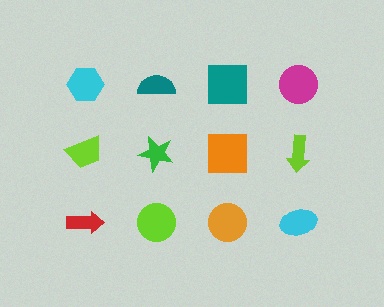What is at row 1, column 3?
A teal square.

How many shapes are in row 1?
4 shapes.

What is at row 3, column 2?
A lime circle.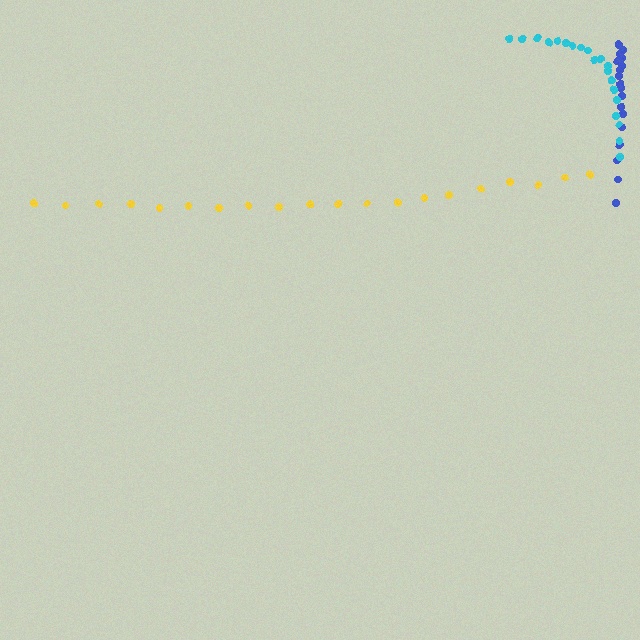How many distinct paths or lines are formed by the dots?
There are 3 distinct paths.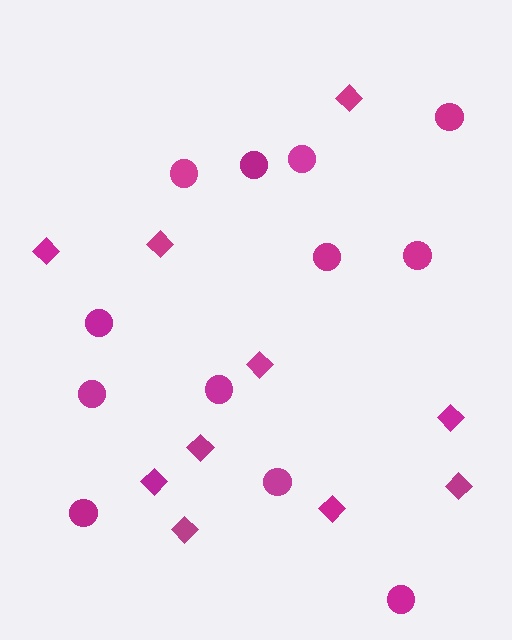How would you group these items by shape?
There are 2 groups: one group of diamonds (10) and one group of circles (12).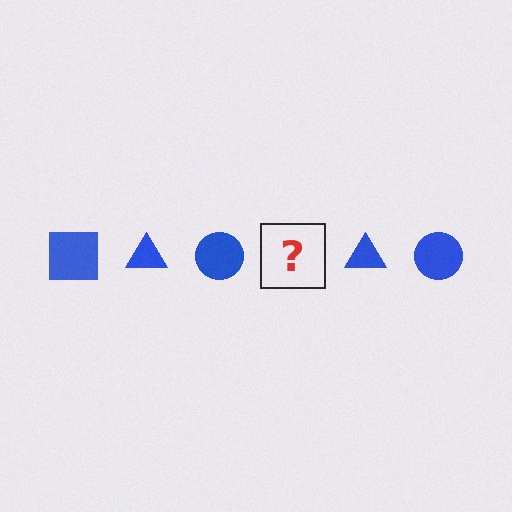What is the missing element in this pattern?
The missing element is a blue square.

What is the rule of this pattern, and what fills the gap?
The rule is that the pattern cycles through square, triangle, circle shapes in blue. The gap should be filled with a blue square.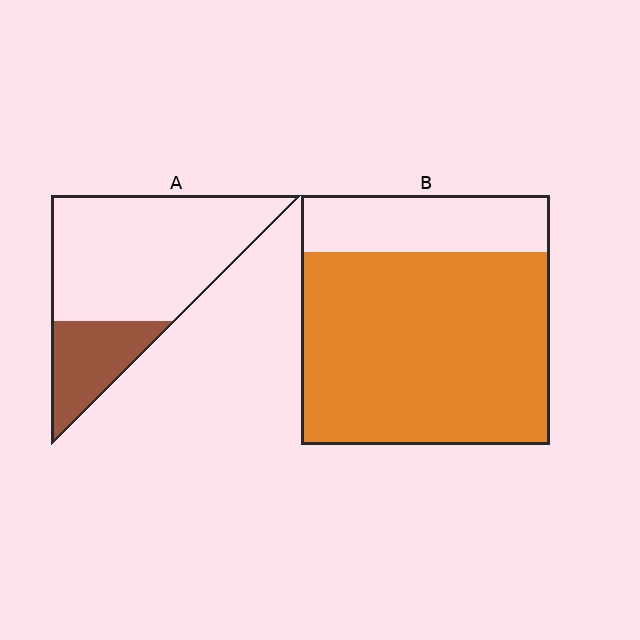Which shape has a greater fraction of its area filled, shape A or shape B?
Shape B.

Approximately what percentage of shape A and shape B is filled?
A is approximately 25% and B is approximately 75%.